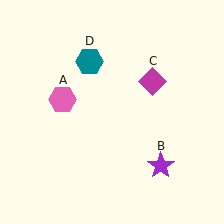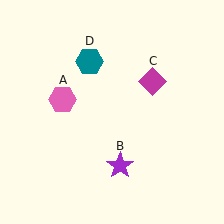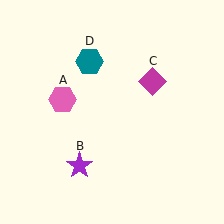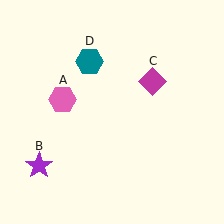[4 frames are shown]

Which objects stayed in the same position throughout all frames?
Pink hexagon (object A) and magenta diamond (object C) and teal hexagon (object D) remained stationary.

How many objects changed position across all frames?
1 object changed position: purple star (object B).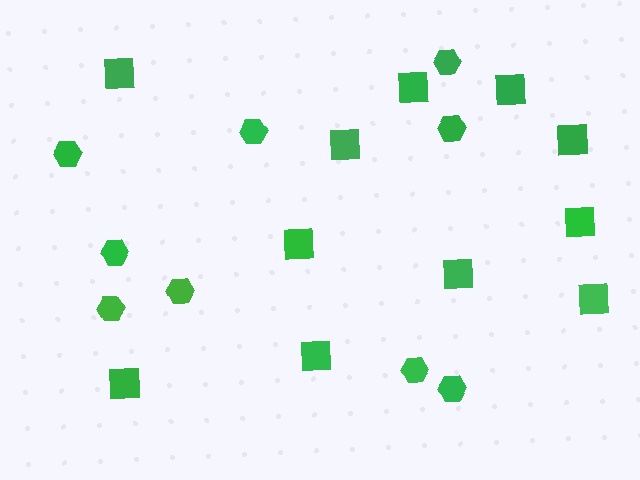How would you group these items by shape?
There are 2 groups: one group of squares (11) and one group of hexagons (9).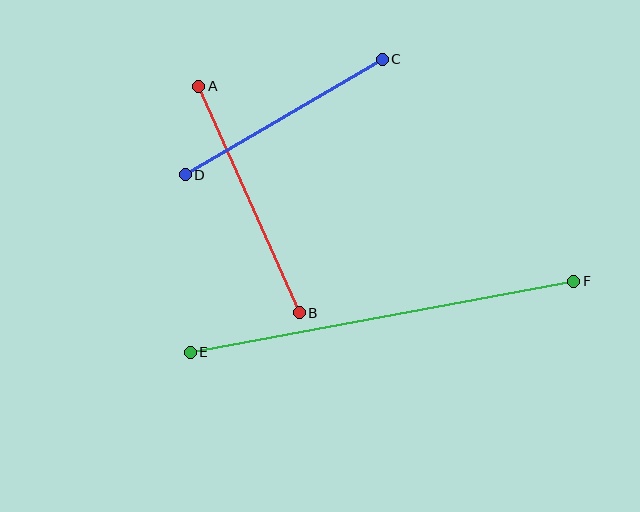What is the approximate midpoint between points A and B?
The midpoint is at approximately (249, 200) pixels.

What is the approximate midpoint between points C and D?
The midpoint is at approximately (284, 117) pixels.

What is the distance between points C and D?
The distance is approximately 228 pixels.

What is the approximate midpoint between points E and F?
The midpoint is at approximately (382, 317) pixels.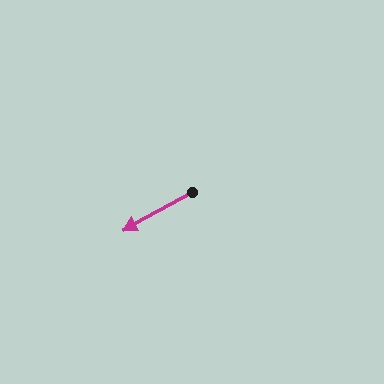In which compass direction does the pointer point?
Southwest.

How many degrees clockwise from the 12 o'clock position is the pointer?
Approximately 241 degrees.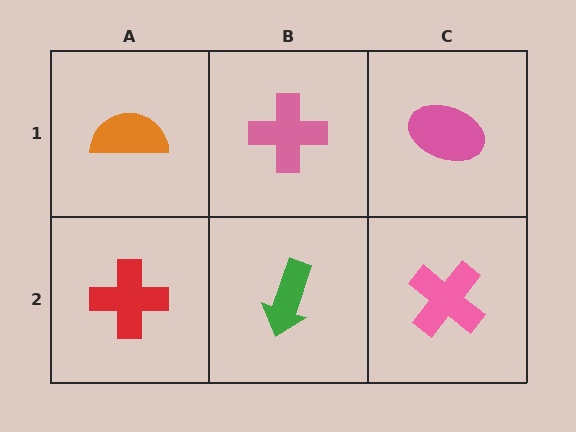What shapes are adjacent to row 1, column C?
A pink cross (row 2, column C), a pink cross (row 1, column B).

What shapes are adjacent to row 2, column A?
An orange semicircle (row 1, column A), a green arrow (row 2, column B).